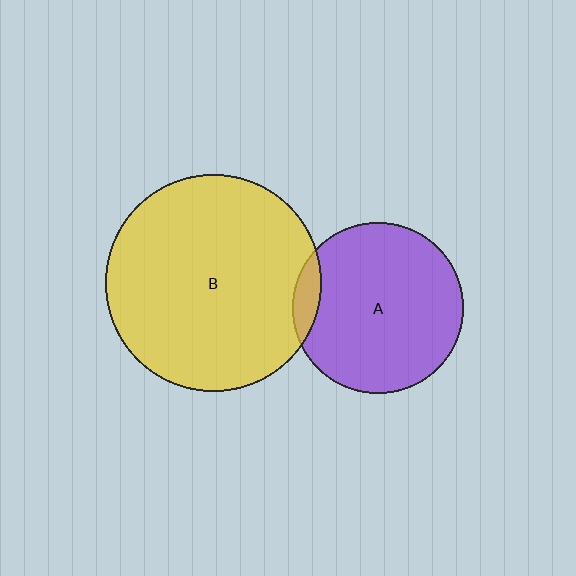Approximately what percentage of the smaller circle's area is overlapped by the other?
Approximately 10%.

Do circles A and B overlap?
Yes.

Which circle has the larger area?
Circle B (yellow).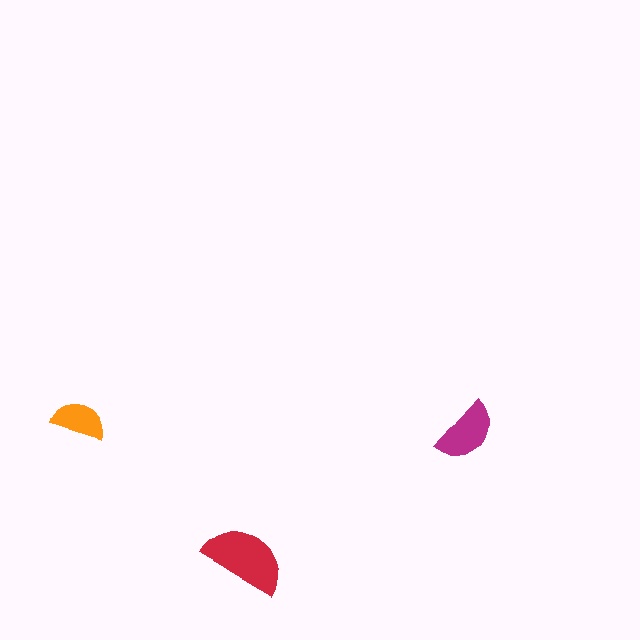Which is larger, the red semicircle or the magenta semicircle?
The red one.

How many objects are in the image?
There are 3 objects in the image.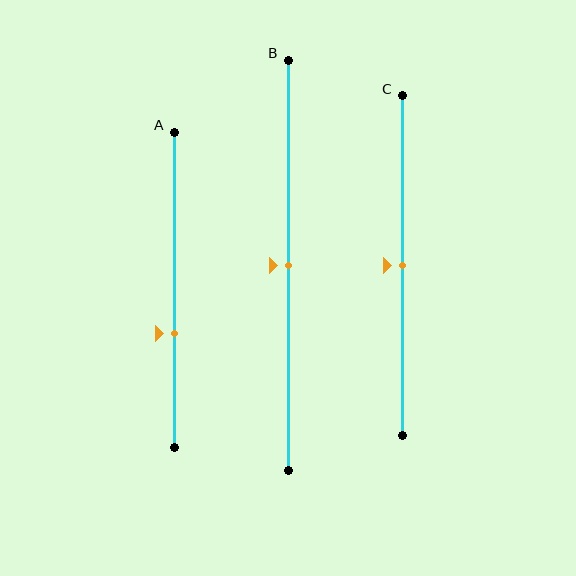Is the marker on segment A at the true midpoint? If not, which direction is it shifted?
No, the marker on segment A is shifted downward by about 14% of the segment length.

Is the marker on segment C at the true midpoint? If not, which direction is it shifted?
Yes, the marker on segment C is at the true midpoint.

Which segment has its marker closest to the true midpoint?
Segment B has its marker closest to the true midpoint.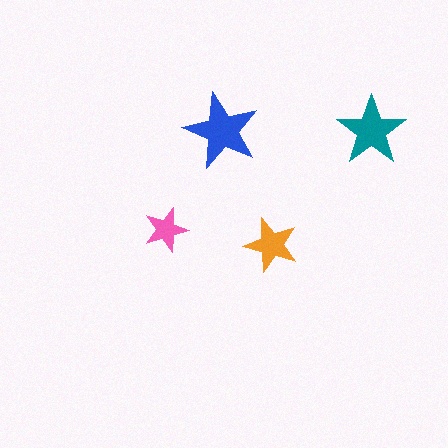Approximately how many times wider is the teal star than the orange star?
About 1.5 times wider.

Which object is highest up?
The teal star is topmost.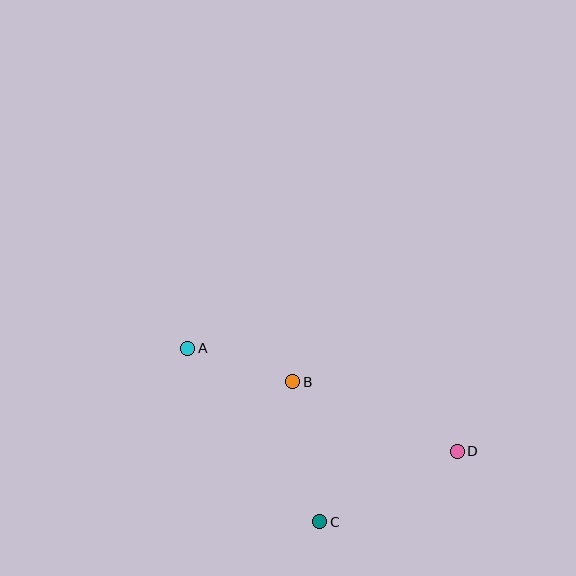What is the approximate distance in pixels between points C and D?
The distance between C and D is approximately 155 pixels.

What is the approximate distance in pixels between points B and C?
The distance between B and C is approximately 143 pixels.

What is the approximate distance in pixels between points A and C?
The distance between A and C is approximately 218 pixels.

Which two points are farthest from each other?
Points A and D are farthest from each other.